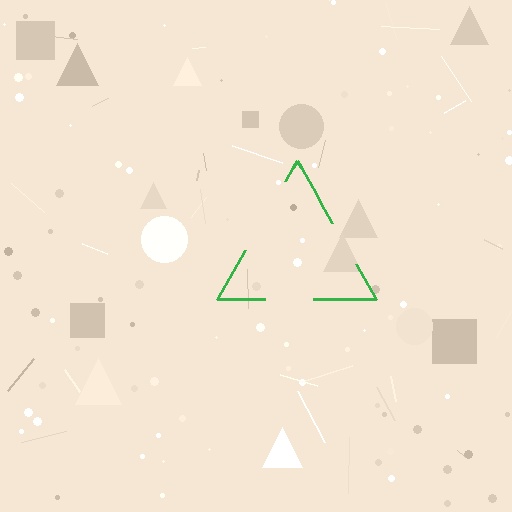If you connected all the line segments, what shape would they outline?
They would outline a triangle.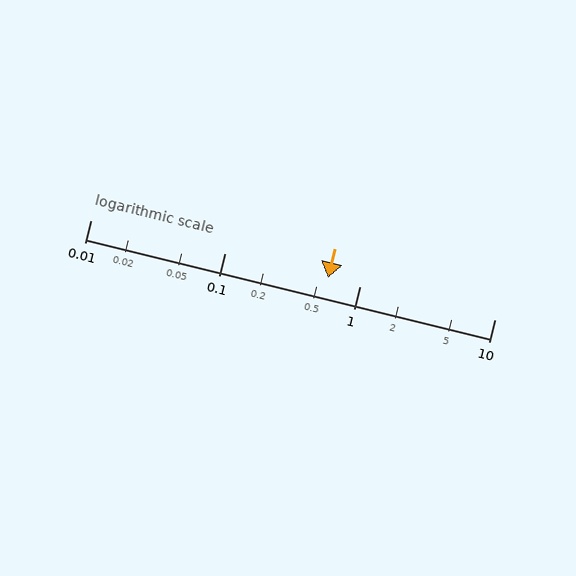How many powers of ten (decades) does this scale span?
The scale spans 3 decades, from 0.01 to 10.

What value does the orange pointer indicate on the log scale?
The pointer indicates approximately 0.58.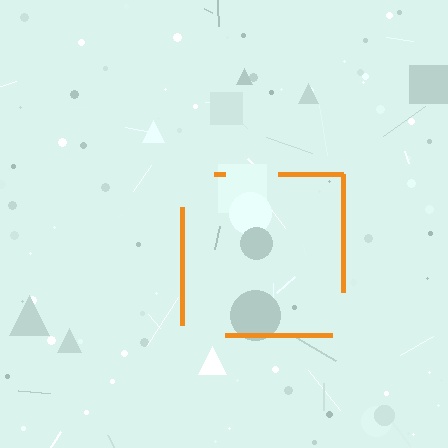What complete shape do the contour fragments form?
The contour fragments form a square.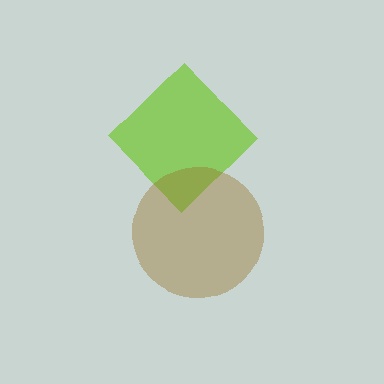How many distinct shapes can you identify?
There are 2 distinct shapes: a lime diamond, a brown circle.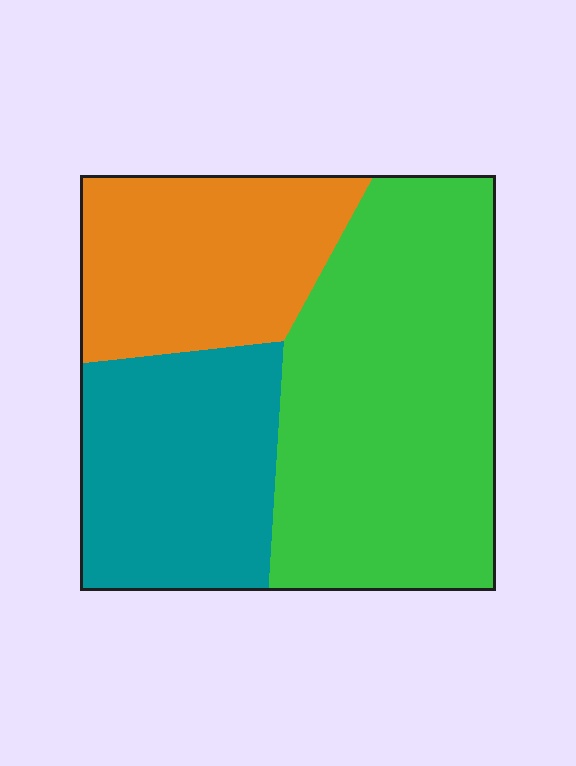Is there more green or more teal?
Green.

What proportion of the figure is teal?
Teal takes up between a quarter and a half of the figure.